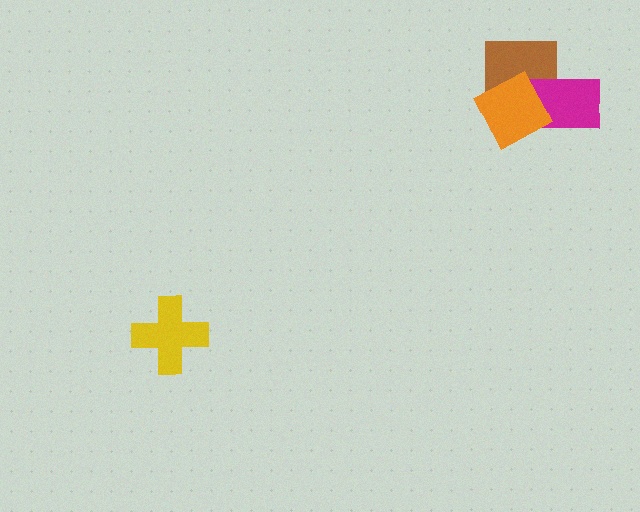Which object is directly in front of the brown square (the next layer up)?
The magenta rectangle is directly in front of the brown square.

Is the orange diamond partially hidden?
No, no other shape covers it.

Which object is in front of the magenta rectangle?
The orange diamond is in front of the magenta rectangle.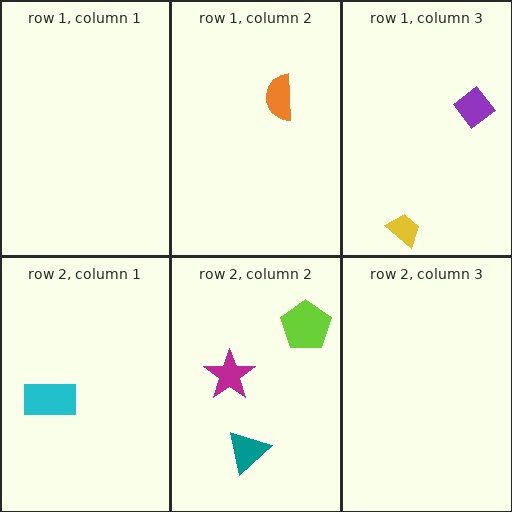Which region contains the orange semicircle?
The row 1, column 2 region.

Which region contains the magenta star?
The row 2, column 2 region.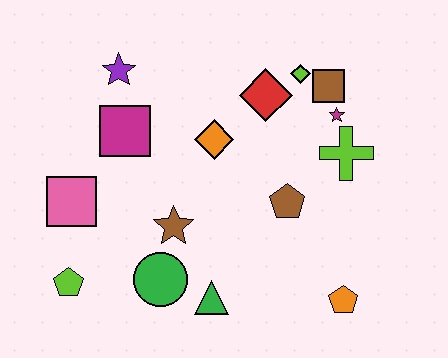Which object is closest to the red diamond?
The lime diamond is closest to the red diamond.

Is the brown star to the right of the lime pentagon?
Yes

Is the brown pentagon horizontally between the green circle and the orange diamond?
No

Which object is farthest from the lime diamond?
The lime pentagon is farthest from the lime diamond.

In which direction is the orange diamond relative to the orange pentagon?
The orange diamond is above the orange pentagon.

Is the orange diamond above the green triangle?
Yes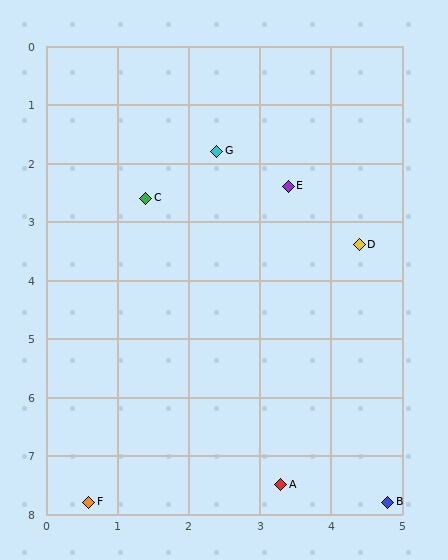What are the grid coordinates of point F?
Point F is at approximately (0.6, 7.8).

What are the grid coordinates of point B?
Point B is at approximately (4.8, 7.8).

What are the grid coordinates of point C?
Point C is at approximately (1.4, 2.6).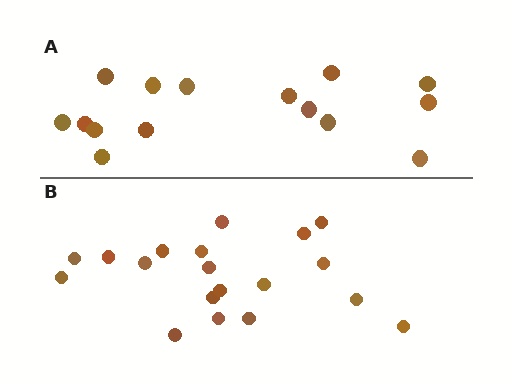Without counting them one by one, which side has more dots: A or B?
Region B (the bottom region) has more dots.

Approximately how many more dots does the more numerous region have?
Region B has about 4 more dots than region A.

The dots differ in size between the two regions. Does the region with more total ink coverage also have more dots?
No. Region A has more total ink coverage because its dots are larger, but region B actually contains more individual dots. Total area can be misleading — the number of items is what matters here.